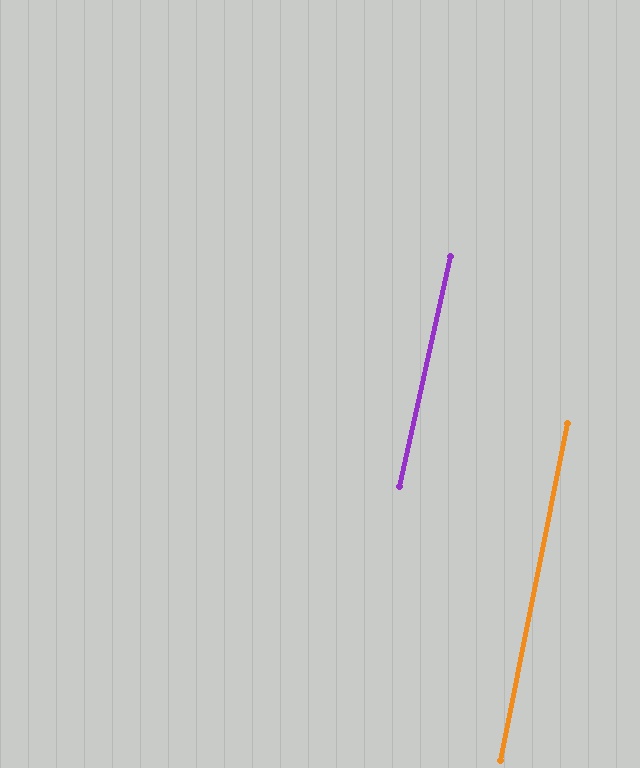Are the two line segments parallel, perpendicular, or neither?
Parallel — their directions differ by only 1.2°.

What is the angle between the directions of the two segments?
Approximately 1 degree.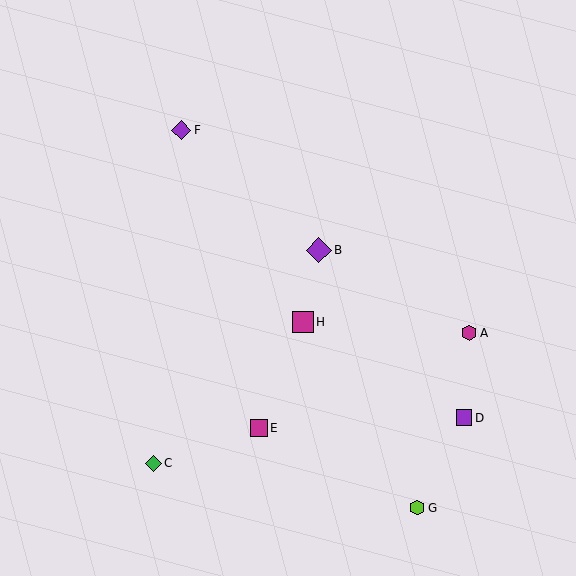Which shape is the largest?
The purple diamond (labeled B) is the largest.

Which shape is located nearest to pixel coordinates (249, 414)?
The magenta square (labeled E) at (259, 428) is nearest to that location.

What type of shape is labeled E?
Shape E is a magenta square.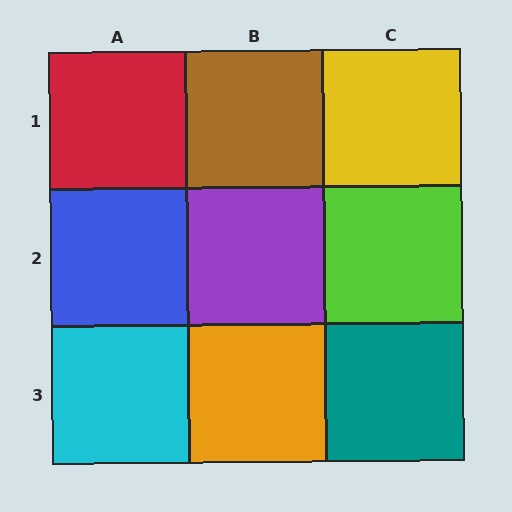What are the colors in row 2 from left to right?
Blue, purple, lime.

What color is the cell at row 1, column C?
Yellow.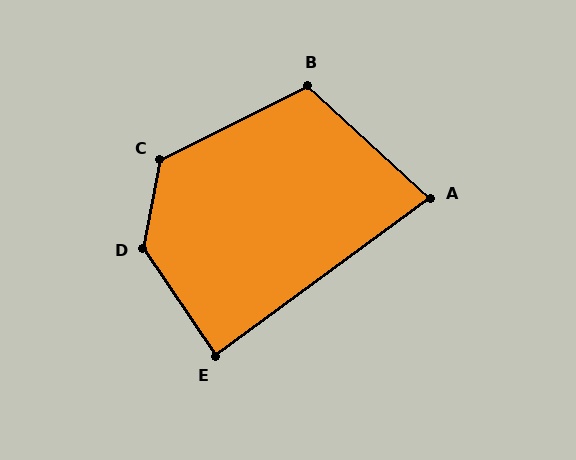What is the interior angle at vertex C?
Approximately 127 degrees (obtuse).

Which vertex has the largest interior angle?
D, at approximately 136 degrees.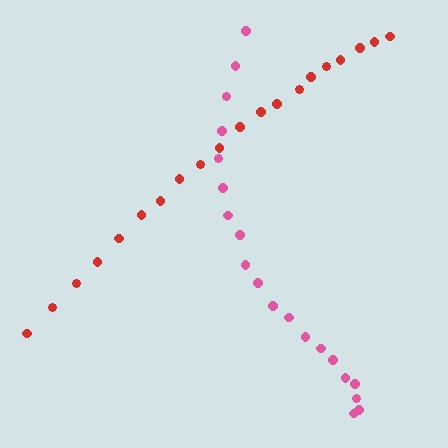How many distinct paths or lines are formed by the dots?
There are 2 distinct paths.